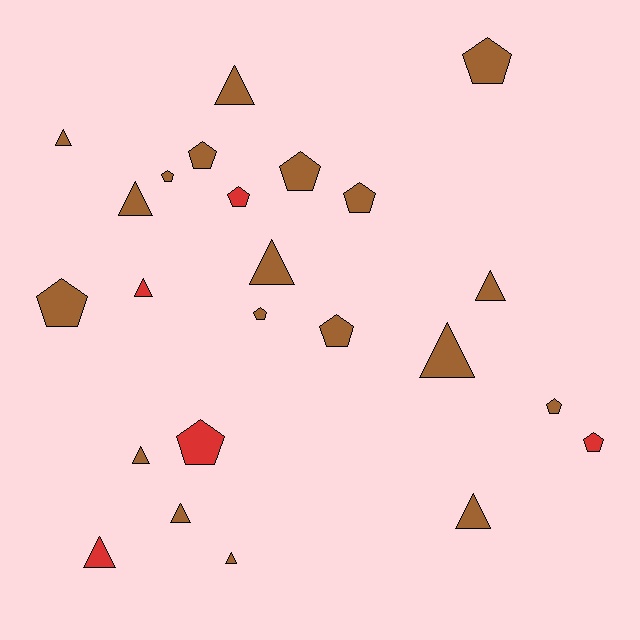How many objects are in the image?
There are 24 objects.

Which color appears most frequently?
Brown, with 19 objects.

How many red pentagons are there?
There are 3 red pentagons.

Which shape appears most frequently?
Pentagon, with 12 objects.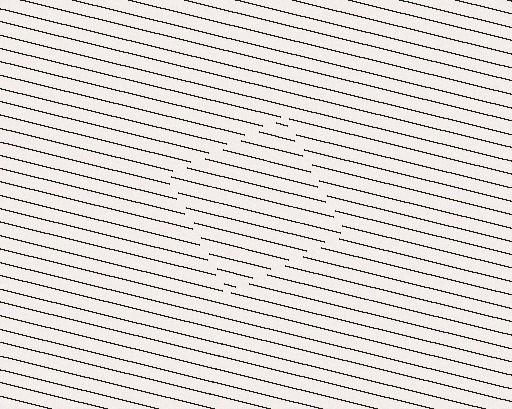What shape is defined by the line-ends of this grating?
An illusory square. The interior of the shape contains the same grating, shifted by half a period — the contour is defined by the phase discontinuity where line-ends from the inner and outer gratings abut.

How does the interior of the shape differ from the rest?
The interior of the shape contains the same grating, shifted by half a period — the contour is defined by the phase discontinuity where line-ends from the inner and outer gratings abut.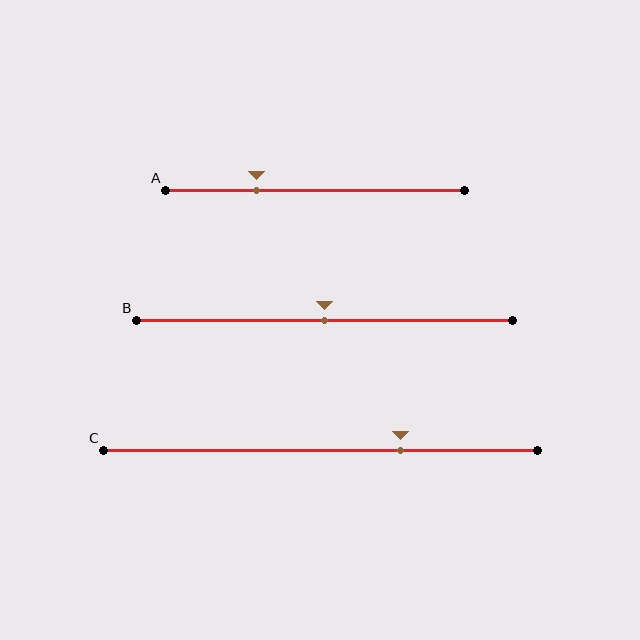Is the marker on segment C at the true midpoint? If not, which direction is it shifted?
No, the marker on segment C is shifted to the right by about 18% of the segment length.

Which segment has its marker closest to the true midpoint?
Segment B has its marker closest to the true midpoint.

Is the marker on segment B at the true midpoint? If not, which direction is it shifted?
Yes, the marker on segment B is at the true midpoint.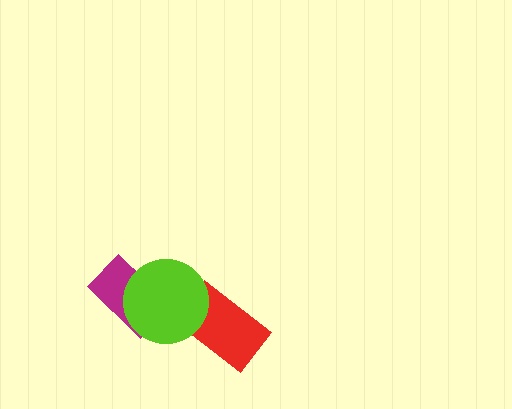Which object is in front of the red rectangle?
The lime circle is in front of the red rectangle.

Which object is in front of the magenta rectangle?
The lime circle is in front of the magenta rectangle.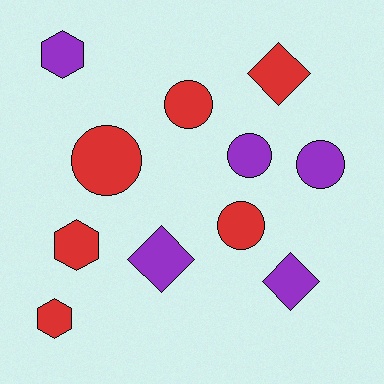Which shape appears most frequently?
Circle, with 5 objects.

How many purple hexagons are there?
There is 1 purple hexagon.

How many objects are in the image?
There are 11 objects.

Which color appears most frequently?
Red, with 6 objects.